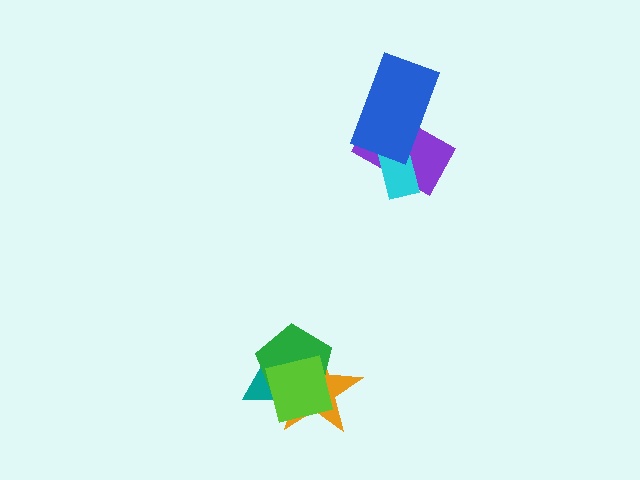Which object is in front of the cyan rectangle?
The blue rectangle is in front of the cyan rectangle.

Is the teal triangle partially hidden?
Yes, it is partially covered by another shape.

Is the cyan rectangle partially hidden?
Yes, it is partially covered by another shape.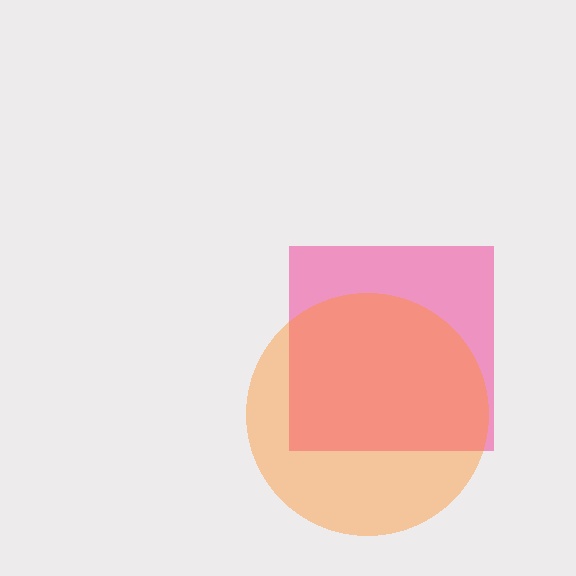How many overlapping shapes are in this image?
There are 2 overlapping shapes in the image.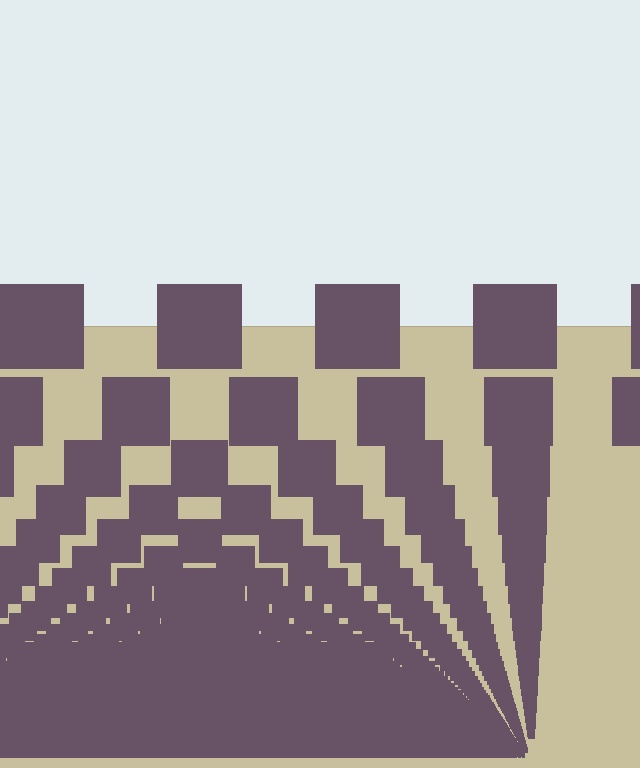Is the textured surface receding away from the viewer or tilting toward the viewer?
The surface appears to tilt toward the viewer. Texture elements get larger and sparser toward the top.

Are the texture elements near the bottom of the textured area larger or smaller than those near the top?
Smaller. The gradient is inverted — elements near the bottom are smaller and denser.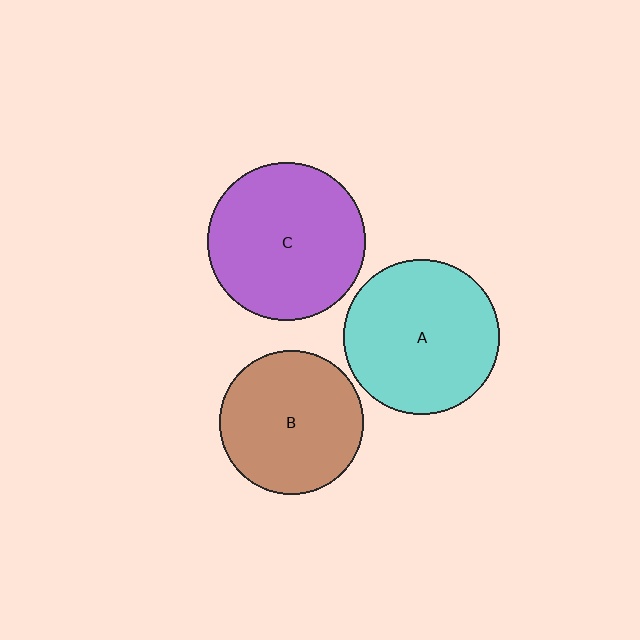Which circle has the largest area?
Circle C (purple).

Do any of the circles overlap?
No, none of the circles overlap.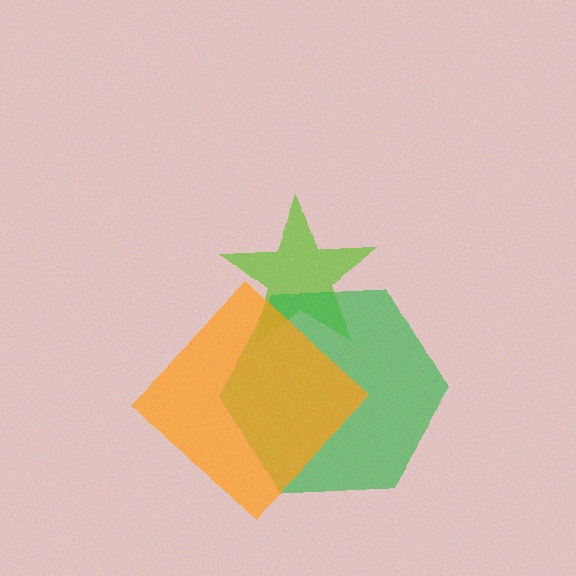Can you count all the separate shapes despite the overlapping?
Yes, there are 3 separate shapes.